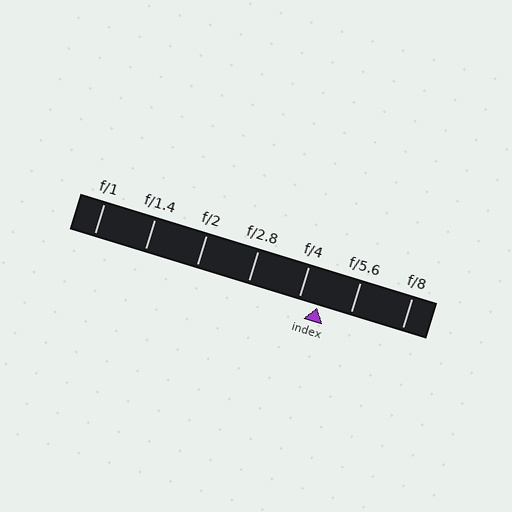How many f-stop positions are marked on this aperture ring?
There are 7 f-stop positions marked.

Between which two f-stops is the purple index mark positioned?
The index mark is between f/4 and f/5.6.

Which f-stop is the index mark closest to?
The index mark is closest to f/4.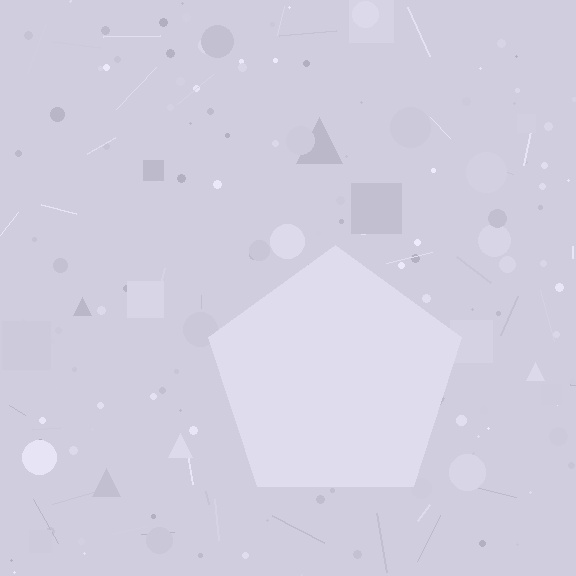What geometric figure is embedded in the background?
A pentagon is embedded in the background.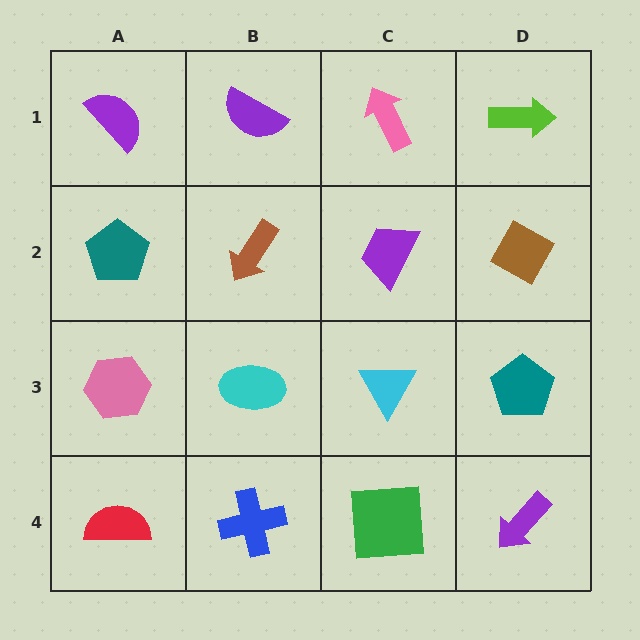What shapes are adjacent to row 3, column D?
A brown diamond (row 2, column D), a purple arrow (row 4, column D), a cyan triangle (row 3, column C).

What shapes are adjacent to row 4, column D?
A teal pentagon (row 3, column D), a green square (row 4, column C).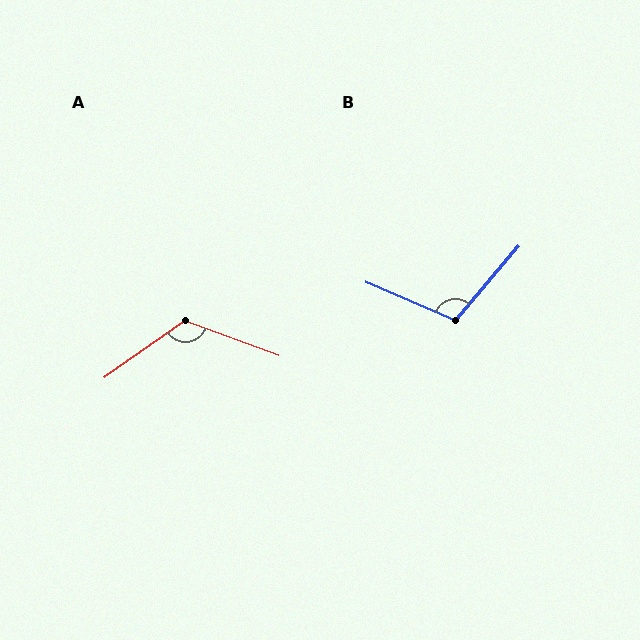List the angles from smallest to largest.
B (107°), A (125°).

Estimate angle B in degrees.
Approximately 107 degrees.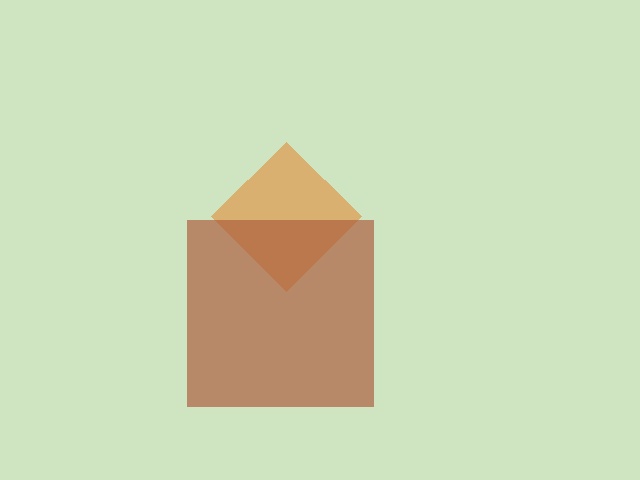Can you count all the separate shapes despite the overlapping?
Yes, there are 2 separate shapes.